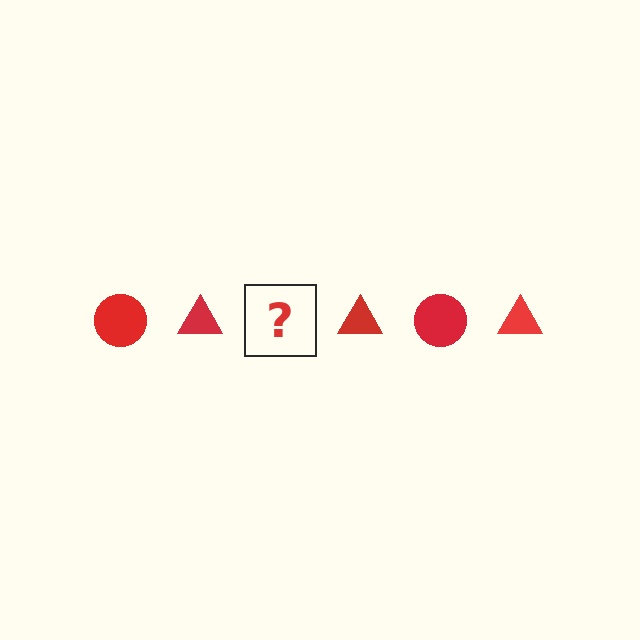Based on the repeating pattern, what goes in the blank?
The blank should be a red circle.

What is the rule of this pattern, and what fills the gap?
The rule is that the pattern cycles through circle, triangle shapes in red. The gap should be filled with a red circle.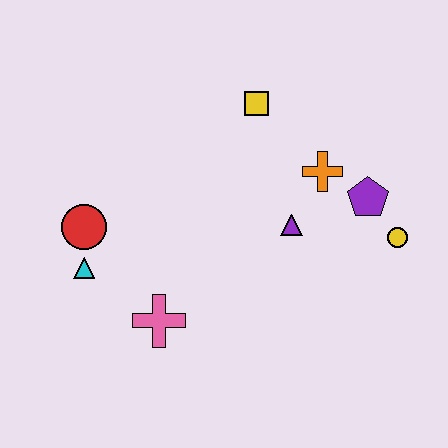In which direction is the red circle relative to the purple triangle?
The red circle is to the left of the purple triangle.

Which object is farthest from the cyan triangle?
The yellow circle is farthest from the cyan triangle.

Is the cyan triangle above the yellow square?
No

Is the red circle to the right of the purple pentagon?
No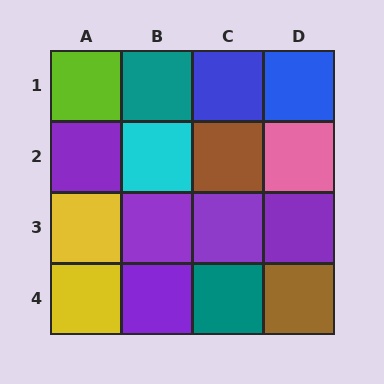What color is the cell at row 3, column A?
Yellow.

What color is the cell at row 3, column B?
Purple.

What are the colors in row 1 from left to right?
Lime, teal, blue, blue.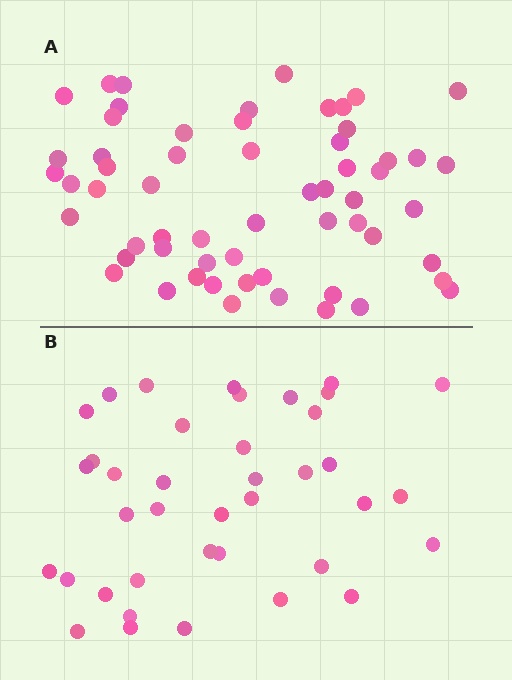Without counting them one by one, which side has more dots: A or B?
Region A (the top region) has more dots.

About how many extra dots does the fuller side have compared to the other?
Region A has approximately 20 more dots than region B.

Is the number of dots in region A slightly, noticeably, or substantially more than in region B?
Region A has substantially more. The ratio is roughly 1.5 to 1.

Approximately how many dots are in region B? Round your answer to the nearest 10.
About 40 dots. (The exact count is 39, which rounds to 40.)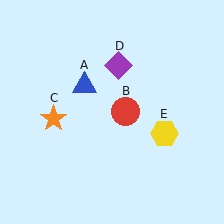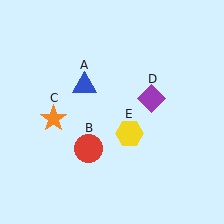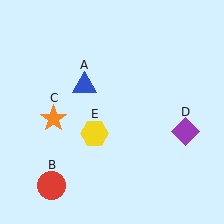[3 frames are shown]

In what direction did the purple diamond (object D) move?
The purple diamond (object D) moved down and to the right.